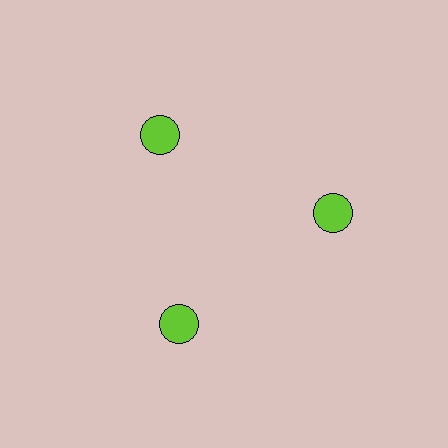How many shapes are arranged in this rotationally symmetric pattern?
There are 3 shapes, arranged in 3 groups of 1.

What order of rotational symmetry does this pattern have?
This pattern has 3-fold rotational symmetry.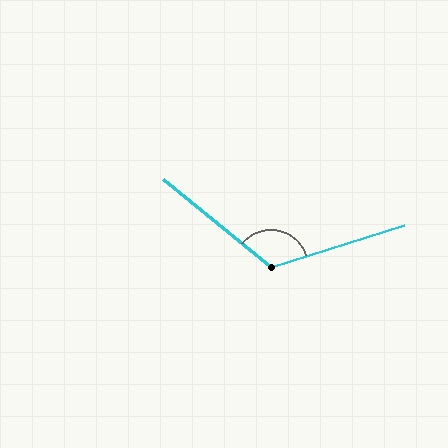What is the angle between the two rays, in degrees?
Approximately 124 degrees.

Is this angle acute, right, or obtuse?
It is obtuse.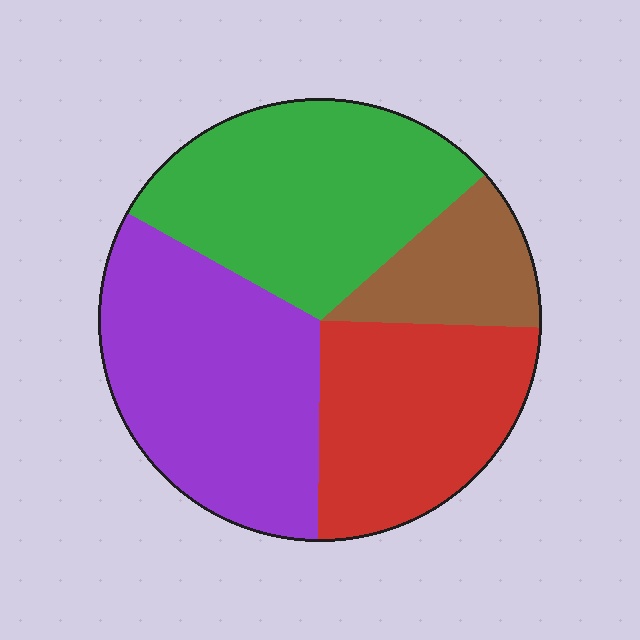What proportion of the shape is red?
Red takes up about one quarter (1/4) of the shape.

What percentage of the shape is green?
Green takes up about one third (1/3) of the shape.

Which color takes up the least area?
Brown, at roughly 10%.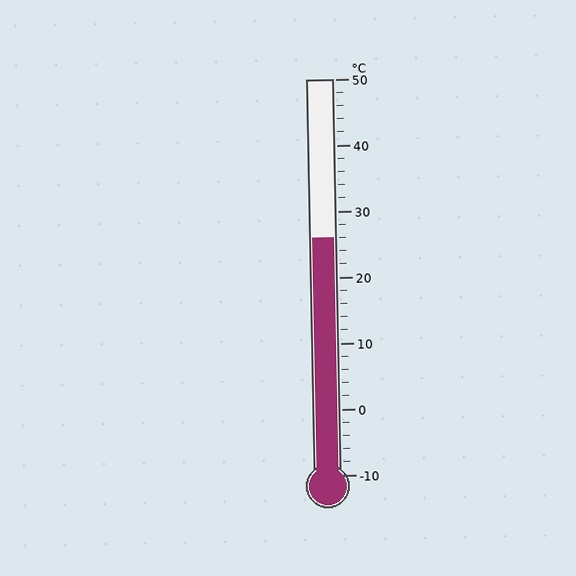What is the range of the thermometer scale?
The thermometer scale ranges from -10°C to 50°C.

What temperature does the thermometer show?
The thermometer shows approximately 26°C.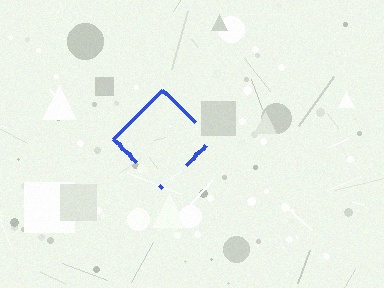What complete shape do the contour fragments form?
The contour fragments form a diamond.